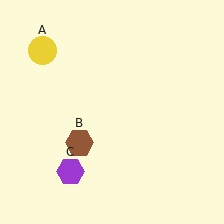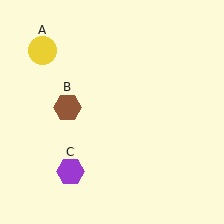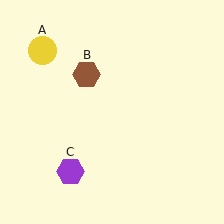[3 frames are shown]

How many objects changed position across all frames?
1 object changed position: brown hexagon (object B).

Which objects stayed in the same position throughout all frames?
Yellow circle (object A) and purple hexagon (object C) remained stationary.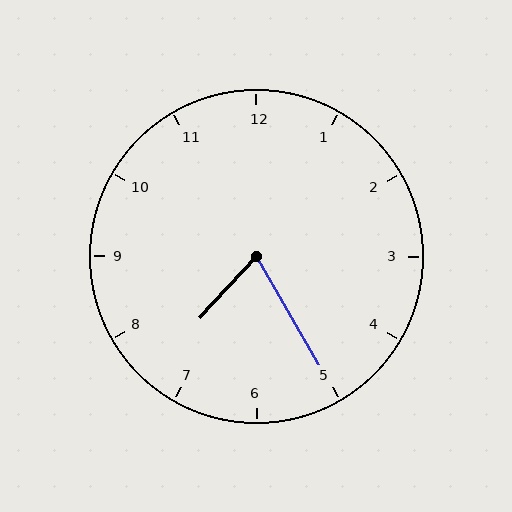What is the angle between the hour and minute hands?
Approximately 72 degrees.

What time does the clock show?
7:25.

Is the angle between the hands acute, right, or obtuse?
It is acute.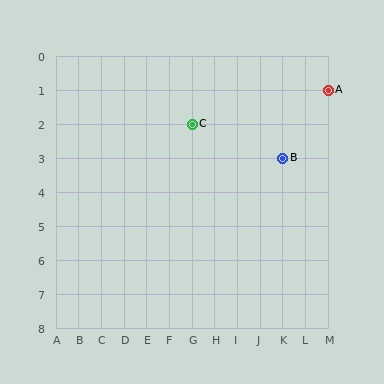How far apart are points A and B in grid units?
Points A and B are 2 columns and 2 rows apart (about 2.8 grid units diagonally).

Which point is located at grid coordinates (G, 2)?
Point C is at (G, 2).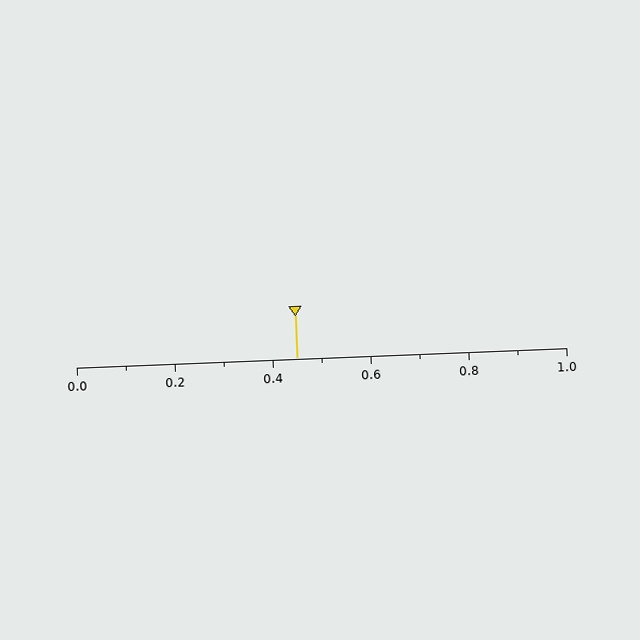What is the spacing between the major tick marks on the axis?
The major ticks are spaced 0.2 apart.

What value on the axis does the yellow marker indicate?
The marker indicates approximately 0.45.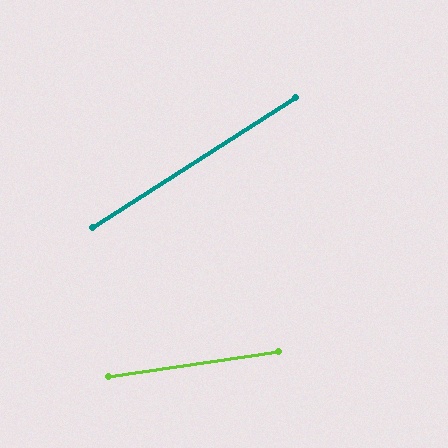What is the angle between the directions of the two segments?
Approximately 24 degrees.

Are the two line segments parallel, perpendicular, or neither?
Neither parallel nor perpendicular — they differ by about 24°.